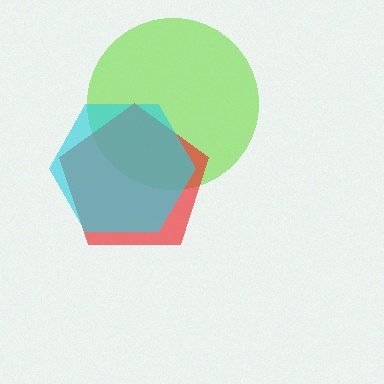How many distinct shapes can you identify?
There are 3 distinct shapes: a lime circle, a red pentagon, a cyan hexagon.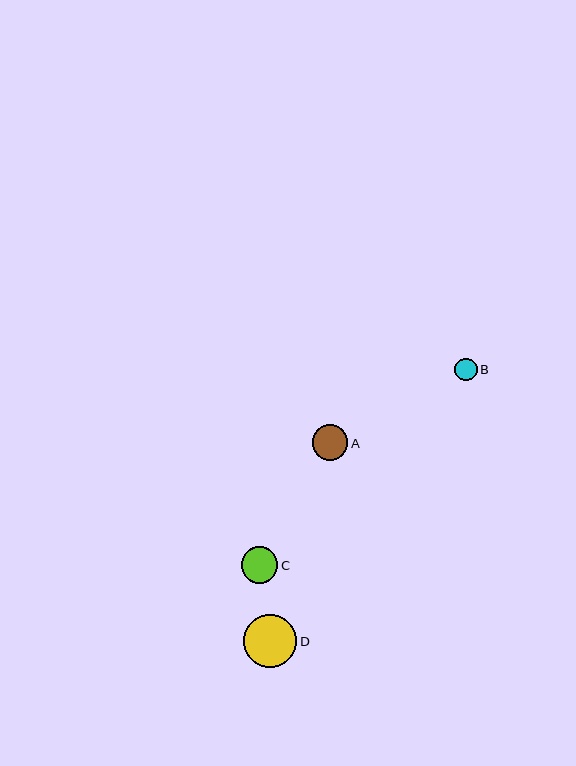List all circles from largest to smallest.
From largest to smallest: D, C, A, B.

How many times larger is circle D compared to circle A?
Circle D is approximately 1.5 times the size of circle A.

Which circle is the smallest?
Circle B is the smallest with a size of approximately 23 pixels.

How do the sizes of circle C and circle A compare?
Circle C and circle A are approximately the same size.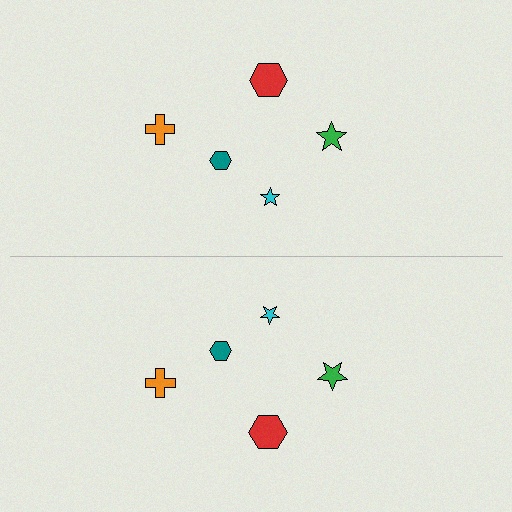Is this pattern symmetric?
Yes, this pattern has bilateral (reflection) symmetry.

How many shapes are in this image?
There are 10 shapes in this image.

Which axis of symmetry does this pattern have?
The pattern has a horizontal axis of symmetry running through the center of the image.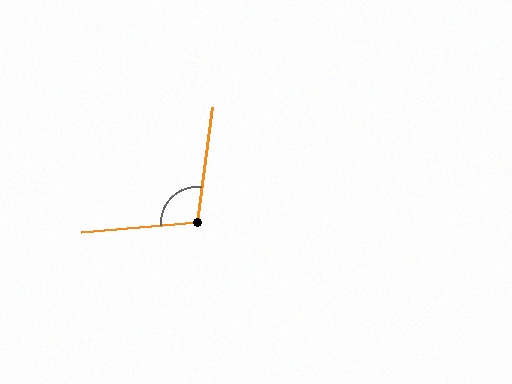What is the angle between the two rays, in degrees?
Approximately 103 degrees.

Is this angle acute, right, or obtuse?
It is obtuse.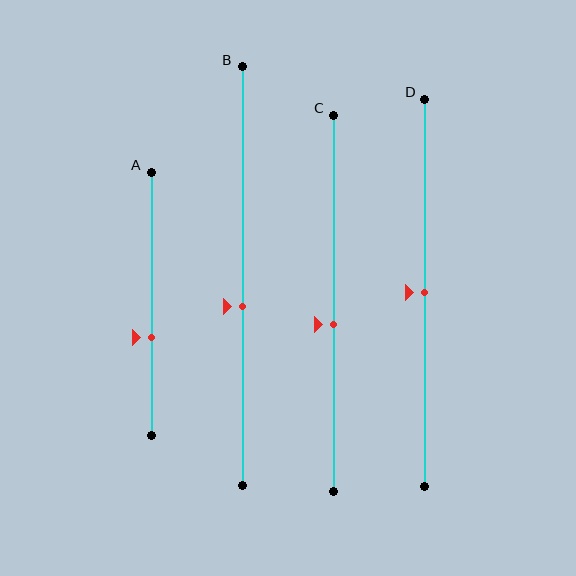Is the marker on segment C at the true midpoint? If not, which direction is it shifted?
No, the marker on segment C is shifted downward by about 6% of the segment length.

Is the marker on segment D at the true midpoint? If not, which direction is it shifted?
Yes, the marker on segment D is at the true midpoint.